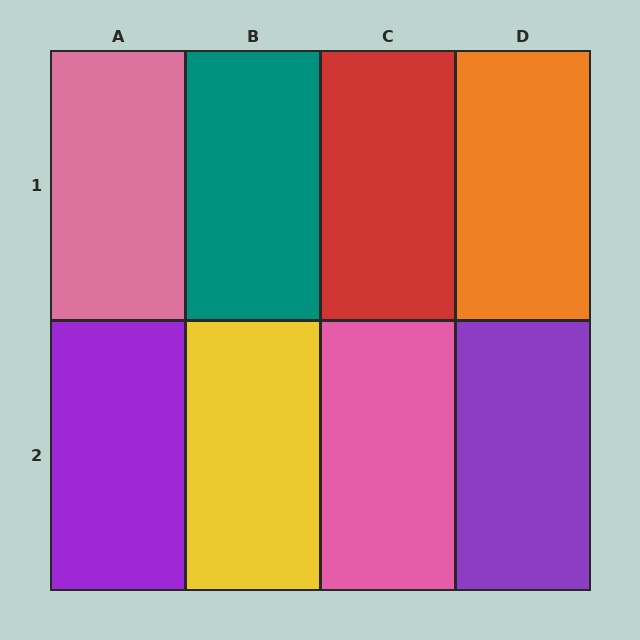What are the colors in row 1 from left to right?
Pink, teal, red, orange.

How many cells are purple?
2 cells are purple.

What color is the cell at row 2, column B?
Yellow.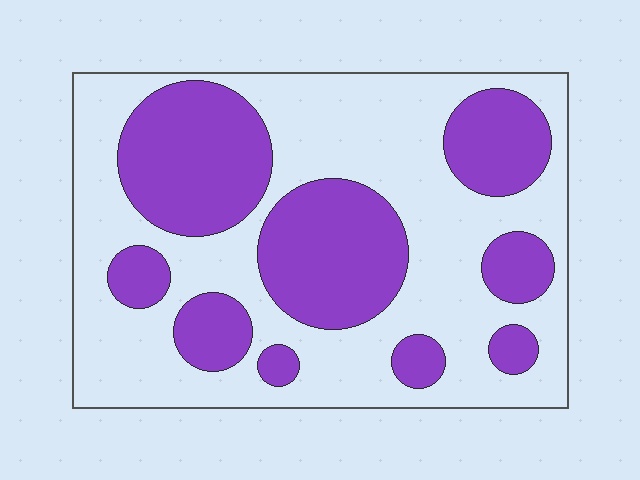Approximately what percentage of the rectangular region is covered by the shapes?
Approximately 40%.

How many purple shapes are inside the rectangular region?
9.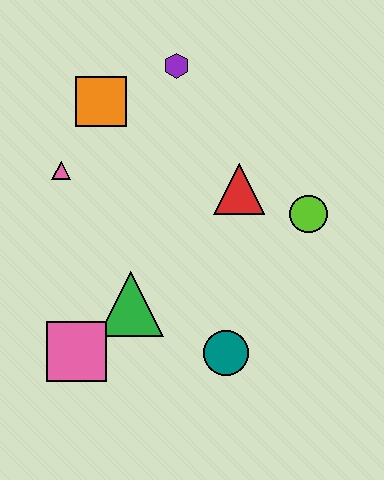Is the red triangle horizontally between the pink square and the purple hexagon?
No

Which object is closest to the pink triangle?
The orange square is closest to the pink triangle.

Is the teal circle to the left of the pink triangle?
No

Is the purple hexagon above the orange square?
Yes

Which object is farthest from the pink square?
The purple hexagon is farthest from the pink square.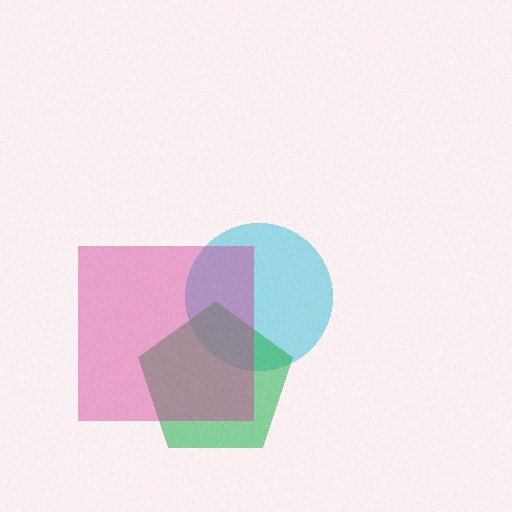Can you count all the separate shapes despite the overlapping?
Yes, there are 3 separate shapes.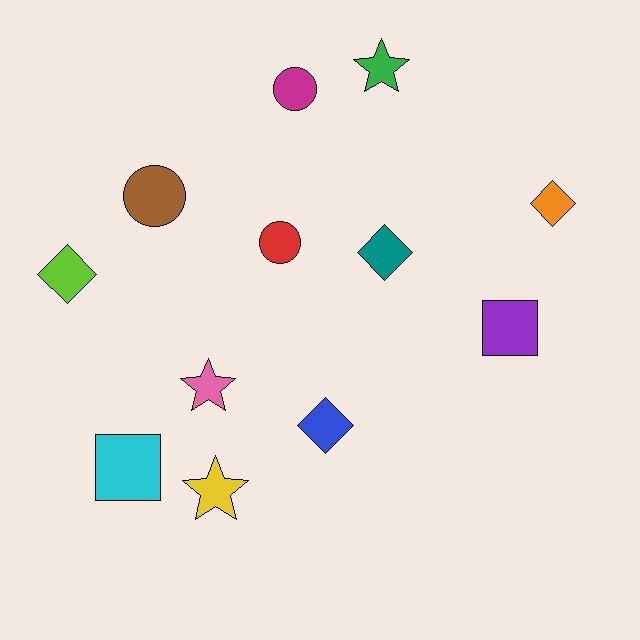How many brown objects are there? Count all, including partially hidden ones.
There is 1 brown object.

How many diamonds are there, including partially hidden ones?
There are 4 diamonds.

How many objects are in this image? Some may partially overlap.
There are 12 objects.